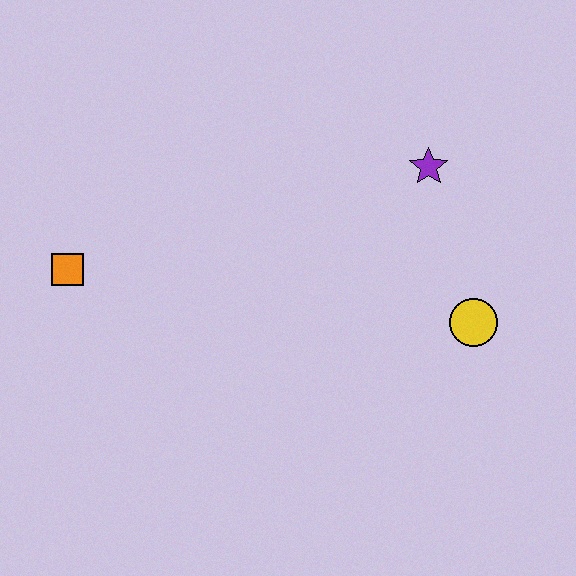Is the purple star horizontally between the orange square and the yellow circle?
Yes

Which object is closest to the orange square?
The purple star is closest to the orange square.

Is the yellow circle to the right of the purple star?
Yes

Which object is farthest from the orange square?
The yellow circle is farthest from the orange square.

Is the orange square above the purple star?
No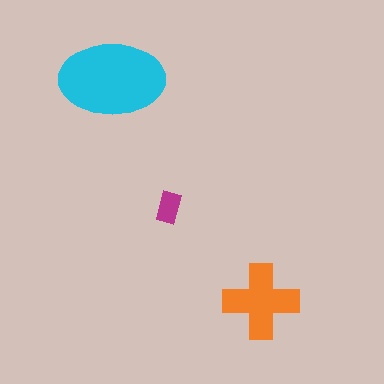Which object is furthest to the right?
The orange cross is rightmost.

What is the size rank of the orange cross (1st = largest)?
2nd.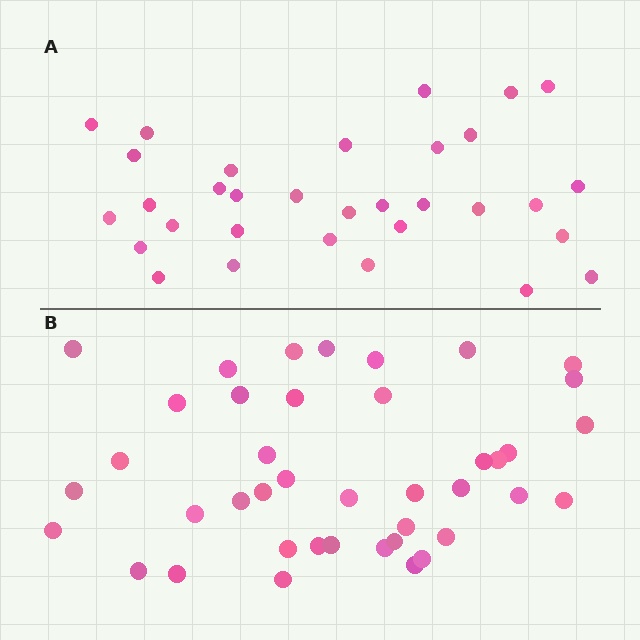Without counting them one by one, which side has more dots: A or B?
Region B (the bottom region) has more dots.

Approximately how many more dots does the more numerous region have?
Region B has roughly 8 or so more dots than region A.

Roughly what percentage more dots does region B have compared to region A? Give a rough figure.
About 30% more.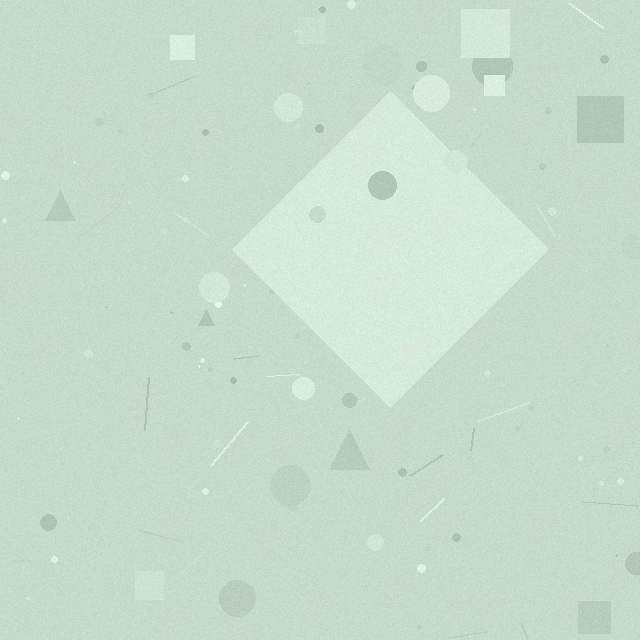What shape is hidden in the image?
A diamond is hidden in the image.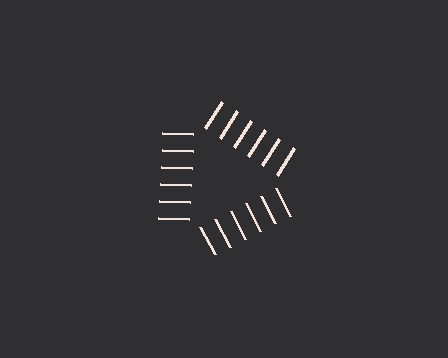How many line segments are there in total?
18 — 6 along each of the 3 edges.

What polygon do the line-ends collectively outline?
An illusory triangle — the line segments terminate on its edges but no continuous stroke is drawn.